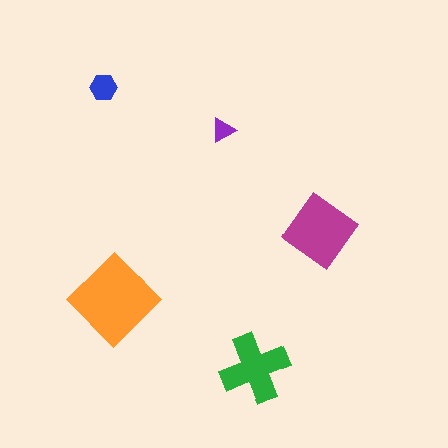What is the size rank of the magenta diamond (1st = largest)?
2nd.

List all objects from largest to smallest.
The orange diamond, the magenta diamond, the green cross, the blue hexagon, the purple triangle.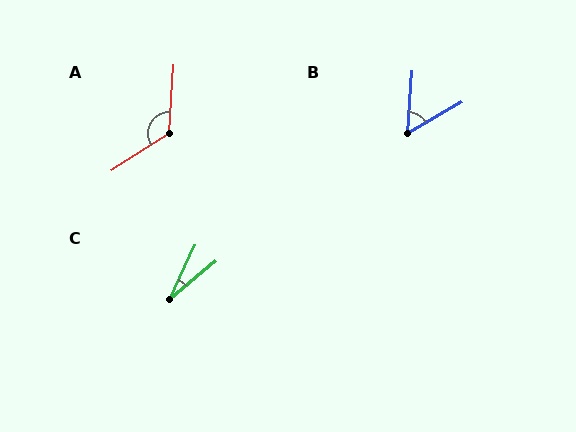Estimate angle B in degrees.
Approximately 56 degrees.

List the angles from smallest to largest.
C (25°), B (56°), A (126°).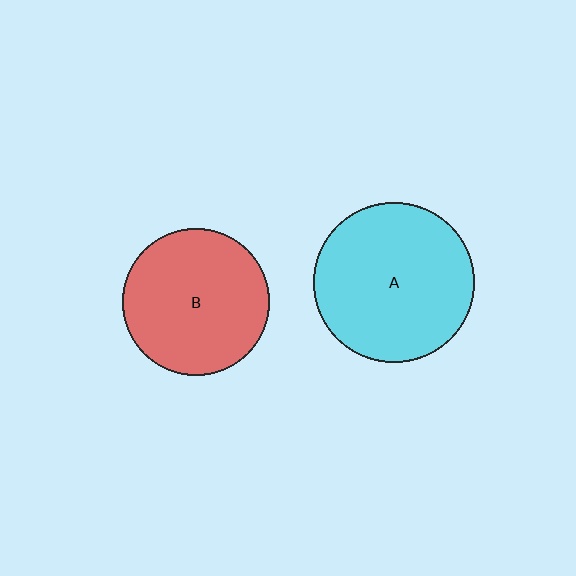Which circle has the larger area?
Circle A (cyan).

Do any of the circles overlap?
No, none of the circles overlap.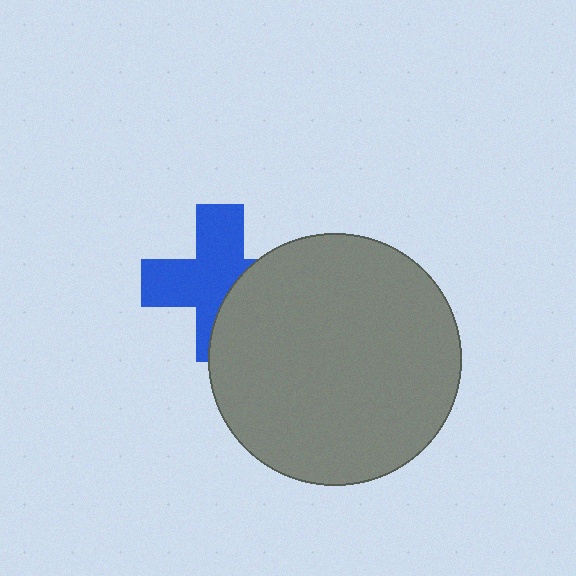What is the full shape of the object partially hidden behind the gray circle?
The partially hidden object is a blue cross.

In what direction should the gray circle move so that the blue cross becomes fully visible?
The gray circle should move right. That is the shortest direction to clear the overlap and leave the blue cross fully visible.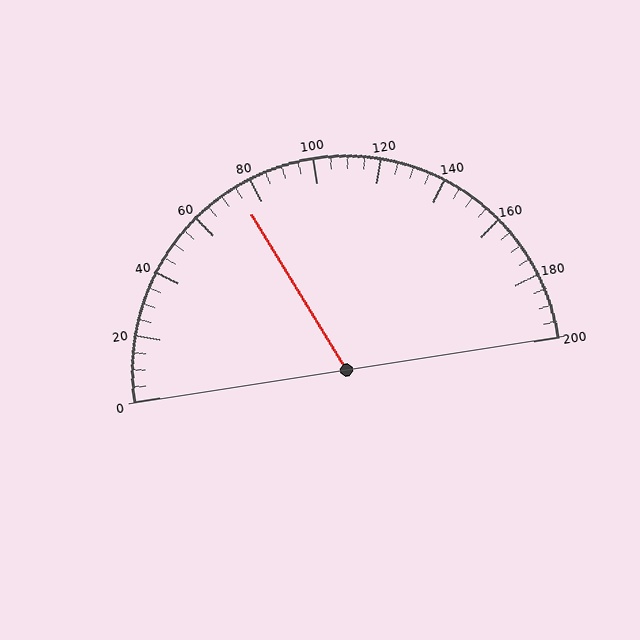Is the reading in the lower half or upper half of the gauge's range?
The reading is in the lower half of the range (0 to 200).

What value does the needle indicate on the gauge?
The needle indicates approximately 75.